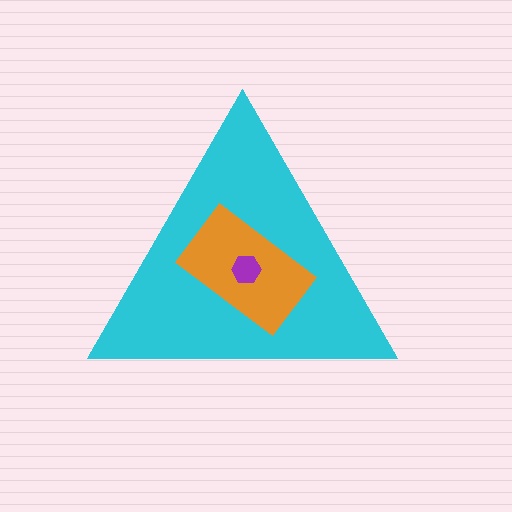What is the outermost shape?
The cyan triangle.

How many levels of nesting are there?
3.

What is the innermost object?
The purple hexagon.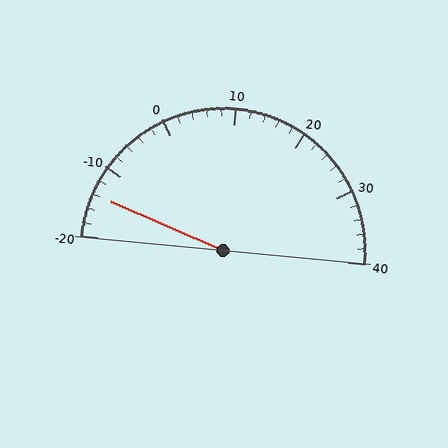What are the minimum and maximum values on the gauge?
The gauge ranges from -20 to 40.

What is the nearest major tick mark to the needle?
The nearest major tick mark is -10.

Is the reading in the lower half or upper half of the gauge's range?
The reading is in the lower half of the range (-20 to 40).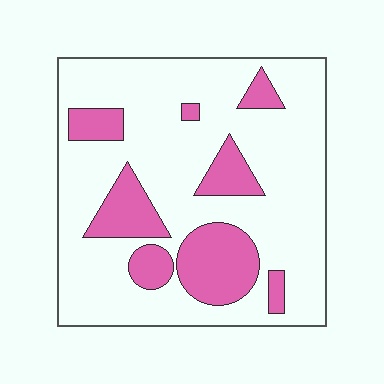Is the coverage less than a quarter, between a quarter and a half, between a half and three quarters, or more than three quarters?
Less than a quarter.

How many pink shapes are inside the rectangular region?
8.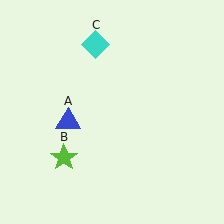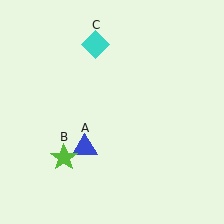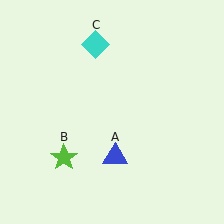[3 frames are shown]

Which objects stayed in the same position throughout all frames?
Lime star (object B) and cyan diamond (object C) remained stationary.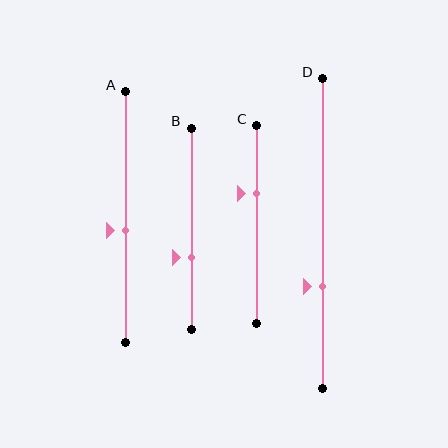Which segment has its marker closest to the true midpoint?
Segment A has its marker closest to the true midpoint.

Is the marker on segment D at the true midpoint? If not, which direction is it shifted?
No, the marker on segment D is shifted downward by about 17% of the segment length.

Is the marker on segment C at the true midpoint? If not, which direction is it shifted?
No, the marker on segment C is shifted upward by about 16% of the segment length.